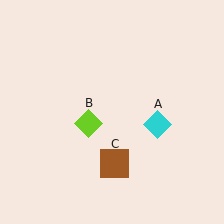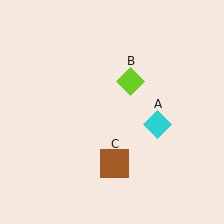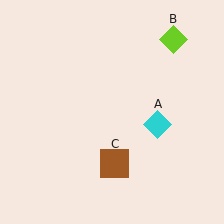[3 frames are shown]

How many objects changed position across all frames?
1 object changed position: lime diamond (object B).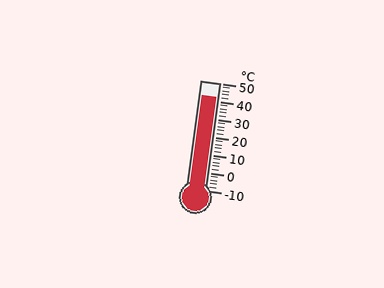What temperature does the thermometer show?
The thermometer shows approximately 42°C.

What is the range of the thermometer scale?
The thermometer scale ranges from -10°C to 50°C.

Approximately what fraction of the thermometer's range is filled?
The thermometer is filled to approximately 85% of its range.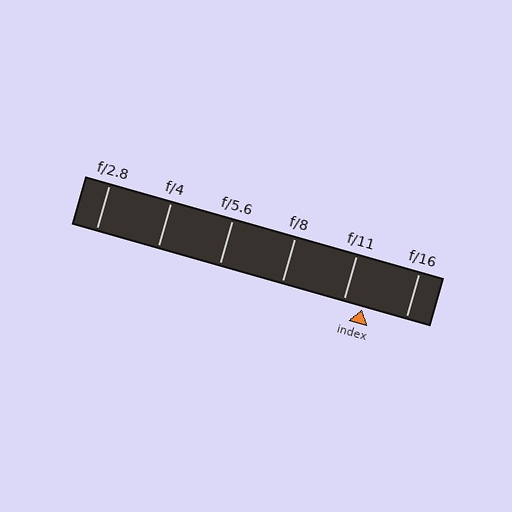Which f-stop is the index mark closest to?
The index mark is closest to f/11.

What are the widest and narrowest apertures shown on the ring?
The widest aperture shown is f/2.8 and the narrowest is f/16.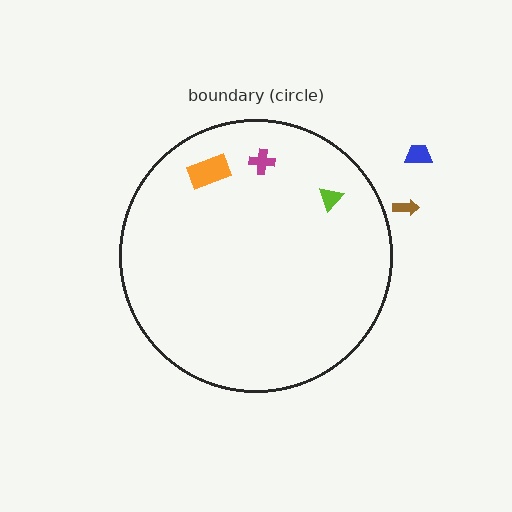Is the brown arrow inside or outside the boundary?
Outside.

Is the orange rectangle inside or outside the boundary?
Inside.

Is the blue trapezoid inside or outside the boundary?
Outside.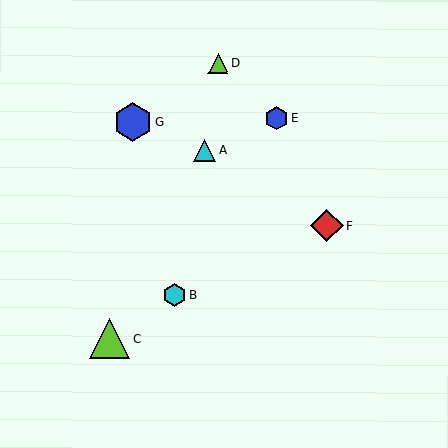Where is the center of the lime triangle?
The center of the lime triangle is at (218, 63).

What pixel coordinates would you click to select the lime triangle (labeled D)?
Click at (218, 63) to select the lime triangle D.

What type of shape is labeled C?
Shape C is a lime triangle.